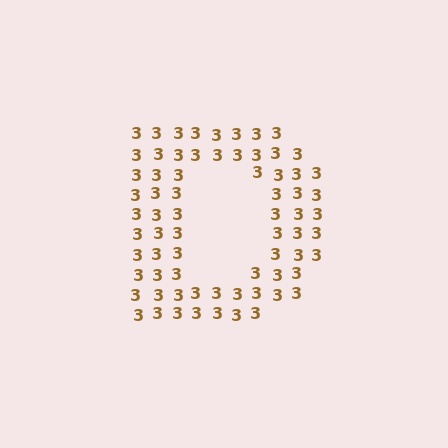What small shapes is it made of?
It is made of small digit 3's.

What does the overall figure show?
The overall figure shows the letter D.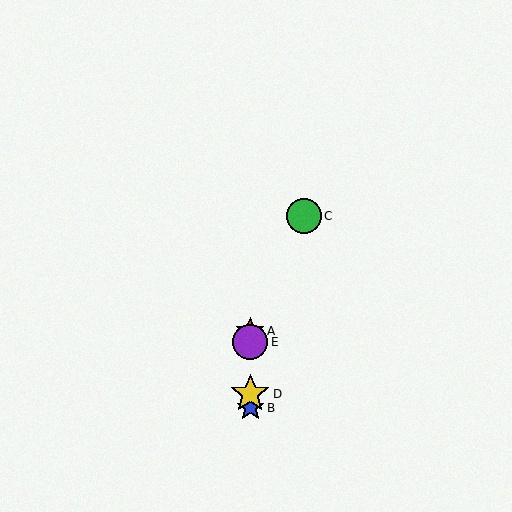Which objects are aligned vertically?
Objects A, B, D, E are aligned vertically.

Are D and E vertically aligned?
Yes, both are at x≈250.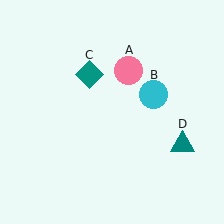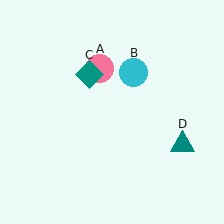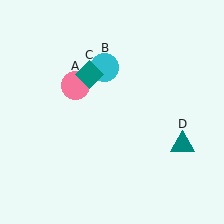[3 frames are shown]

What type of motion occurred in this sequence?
The pink circle (object A), cyan circle (object B) rotated counterclockwise around the center of the scene.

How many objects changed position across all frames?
2 objects changed position: pink circle (object A), cyan circle (object B).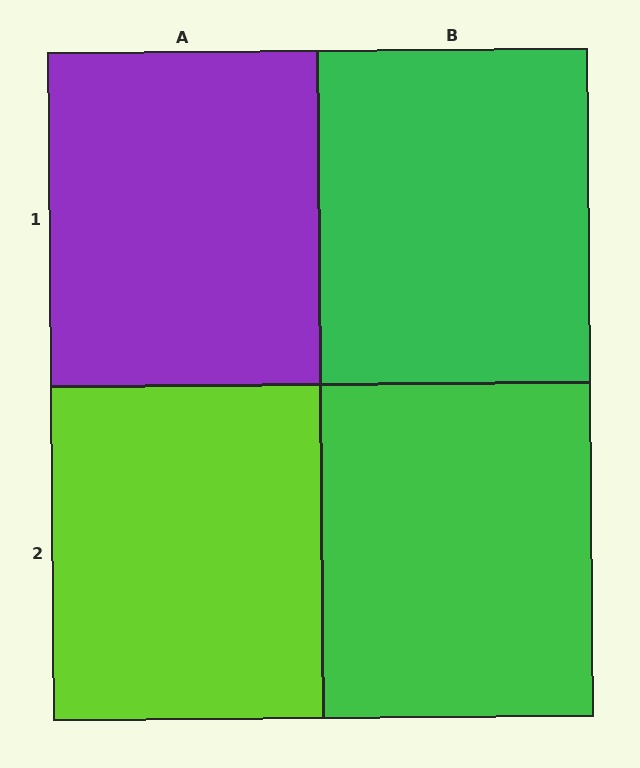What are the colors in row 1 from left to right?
Purple, green.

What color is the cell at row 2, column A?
Lime.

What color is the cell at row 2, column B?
Green.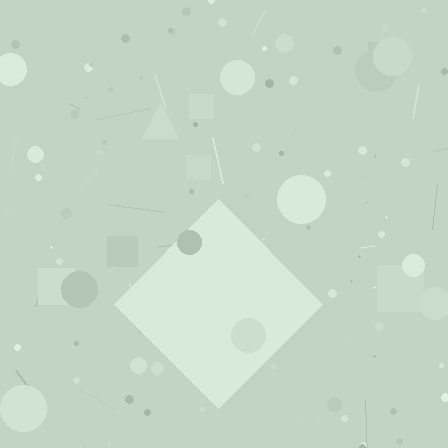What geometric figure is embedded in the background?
A diamond is embedded in the background.